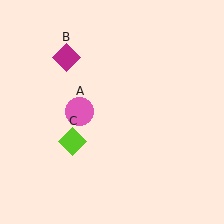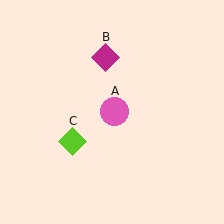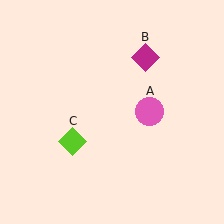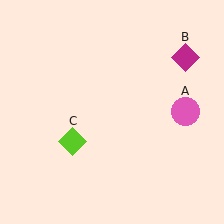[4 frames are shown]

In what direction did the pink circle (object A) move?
The pink circle (object A) moved right.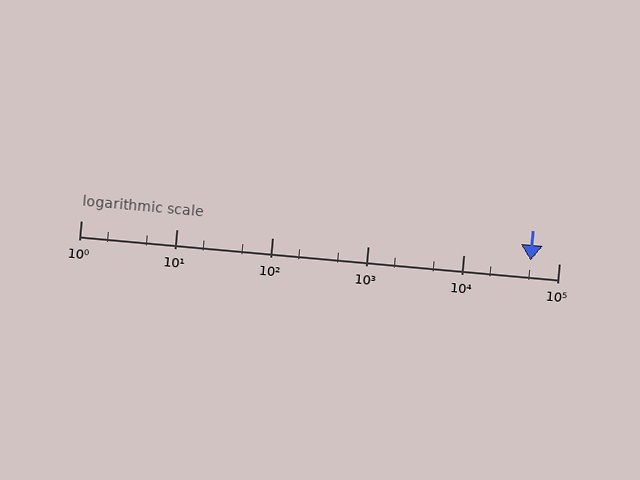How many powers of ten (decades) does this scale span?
The scale spans 5 decades, from 1 to 100000.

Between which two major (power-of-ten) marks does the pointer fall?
The pointer is between 10000 and 100000.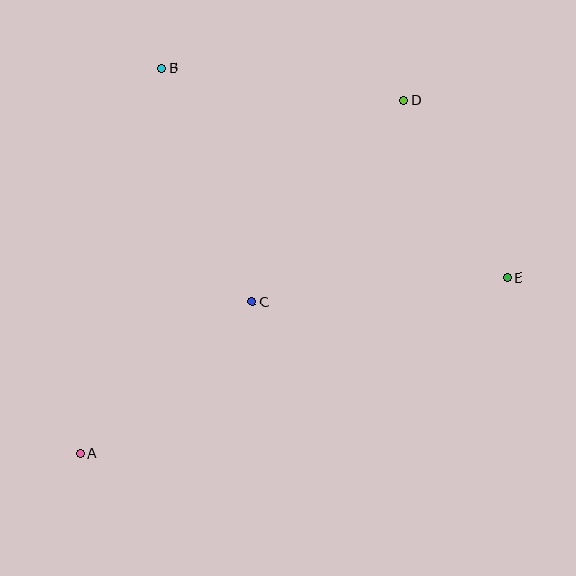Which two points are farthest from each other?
Points A and D are farthest from each other.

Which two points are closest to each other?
Points D and E are closest to each other.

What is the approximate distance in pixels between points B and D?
The distance between B and D is approximately 244 pixels.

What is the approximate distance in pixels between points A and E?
The distance between A and E is approximately 461 pixels.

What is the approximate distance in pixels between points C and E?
The distance between C and E is approximately 256 pixels.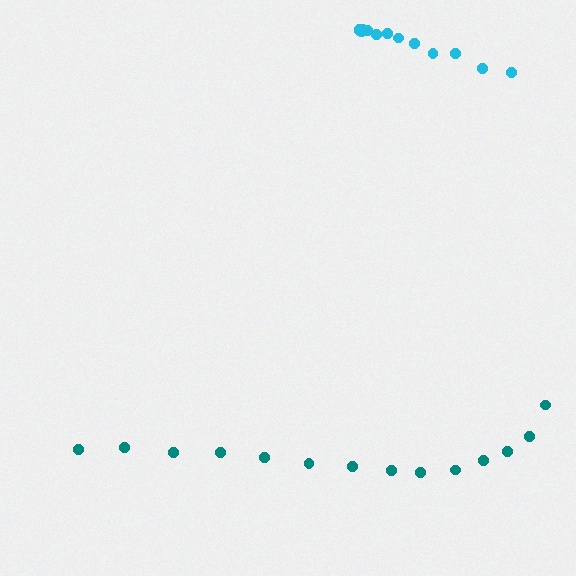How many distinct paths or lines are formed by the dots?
There are 2 distinct paths.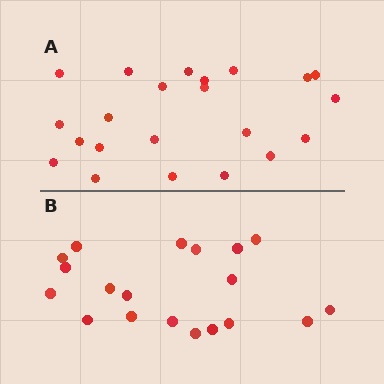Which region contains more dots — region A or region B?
Region A (the top region) has more dots.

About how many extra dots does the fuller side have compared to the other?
Region A has just a few more — roughly 2 or 3 more dots than region B.